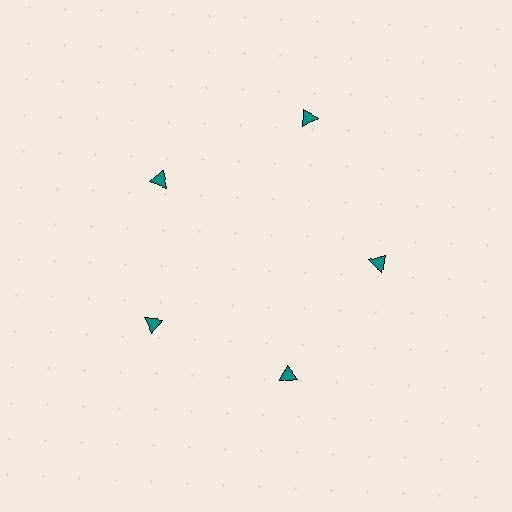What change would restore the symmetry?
The symmetry would be restored by moving it inward, back onto the ring so that all 5 triangles sit at equal angles and equal distance from the center.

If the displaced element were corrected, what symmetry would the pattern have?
It would have 5-fold rotational symmetry — the pattern would map onto itself every 72 degrees.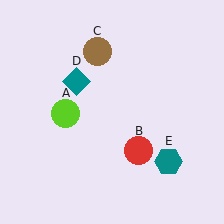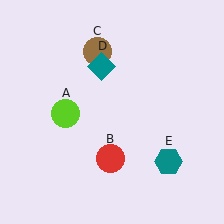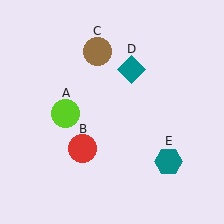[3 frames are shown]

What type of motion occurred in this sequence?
The red circle (object B), teal diamond (object D) rotated clockwise around the center of the scene.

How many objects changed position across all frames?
2 objects changed position: red circle (object B), teal diamond (object D).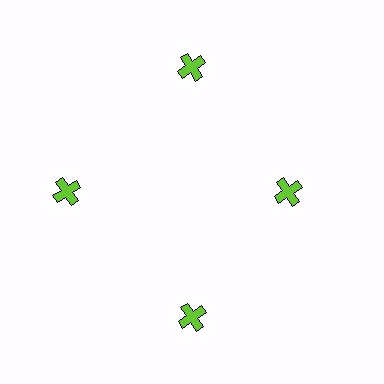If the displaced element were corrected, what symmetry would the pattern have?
It would have 4-fold rotational symmetry — the pattern would map onto itself every 90 degrees.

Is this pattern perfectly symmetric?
No. The 4 lime crosses are arranged in a ring, but one element near the 3 o'clock position is pulled inward toward the center, breaking the 4-fold rotational symmetry.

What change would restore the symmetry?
The symmetry would be restored by moving it outward, back onto the ring so that all 4 crosses sit at equal angles and equal distance from the center.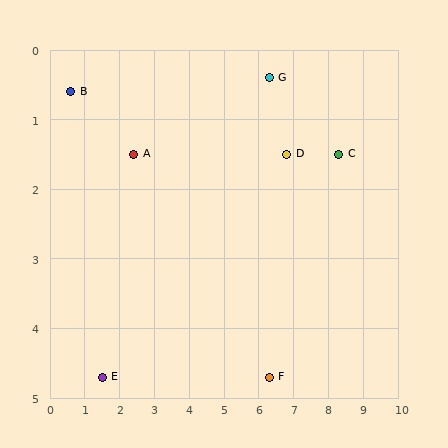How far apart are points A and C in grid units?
Points A and C are about 5.9 grid units apart.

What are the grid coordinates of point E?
Point E is at approximately (1.5, 4.7).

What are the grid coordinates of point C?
Point C is at approximately (8.3, 1.5).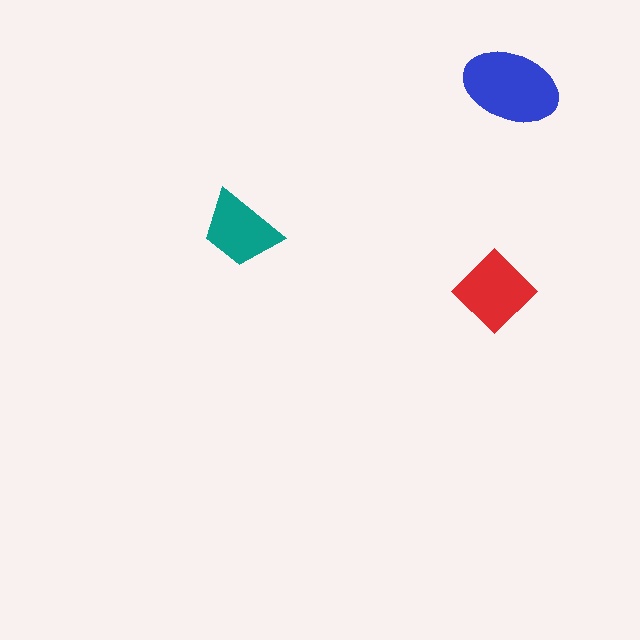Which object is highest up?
The blue ellipse is topmost.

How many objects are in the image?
There are 3 objects in the image.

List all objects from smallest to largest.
The teal trapezoid, the red diamond, the blue ellipse.